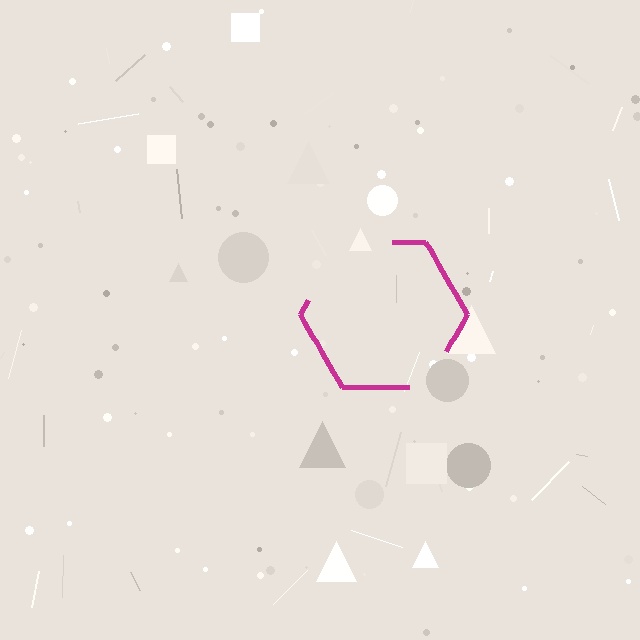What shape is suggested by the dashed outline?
The dashed outline suggests a hexagon.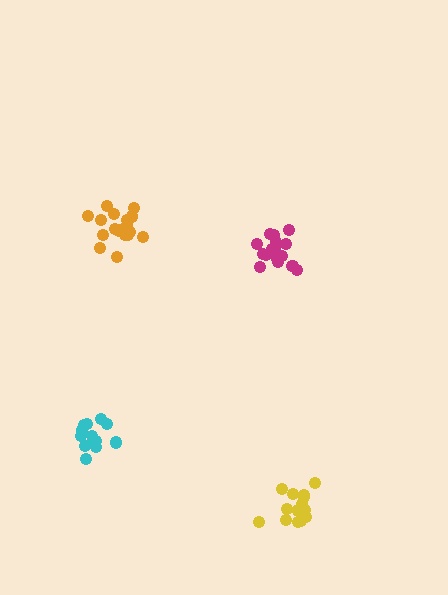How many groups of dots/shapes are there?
There are 4 groups.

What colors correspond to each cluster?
The clusters are colored: orange, cyan, magenta, yellow.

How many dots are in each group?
Group 1: 20 dots, Group 2: 14 dots, Group 3: 17 dots, Group 4: 15 dots (66 total).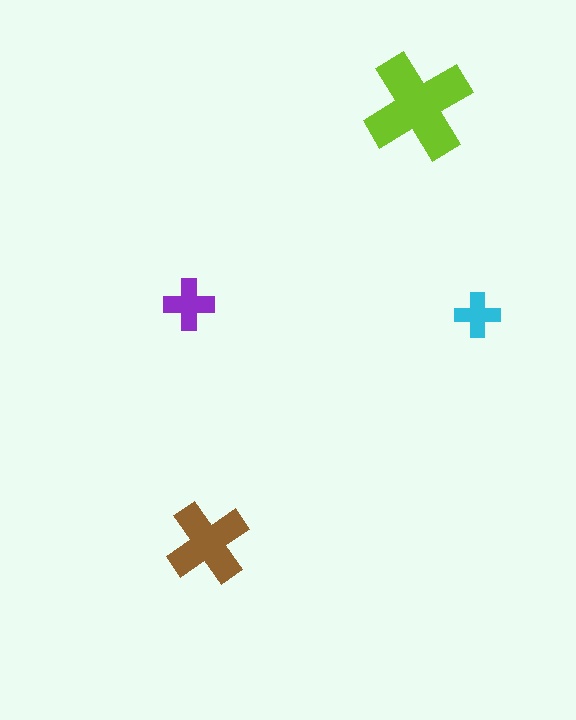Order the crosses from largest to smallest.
the lime one, the brown one, the purple one, the cyan one.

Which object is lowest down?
The brown cross is bottommost.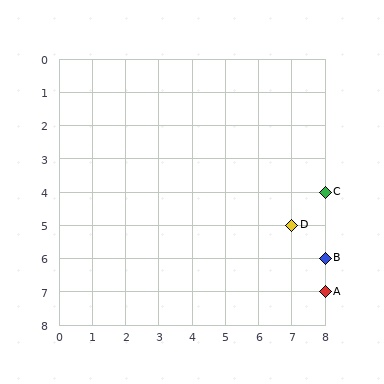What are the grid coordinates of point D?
Point D is at grid coordinates (7, 5).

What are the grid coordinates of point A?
Point A is at grid coordinates (8, 7).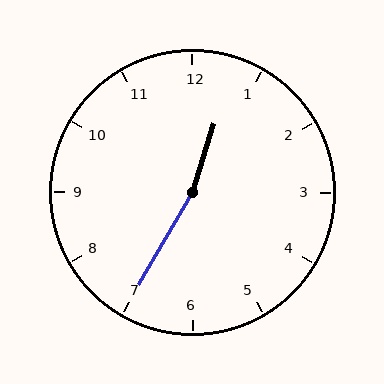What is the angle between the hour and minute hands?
Approximately 168 degrees.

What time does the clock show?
12:35.